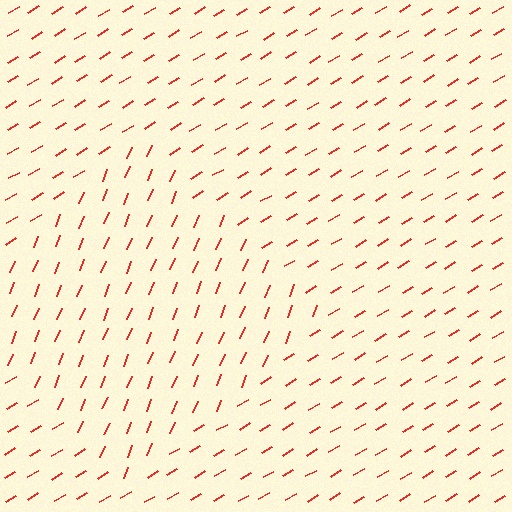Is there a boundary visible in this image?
Yes, there is a texture boundary formed by a change in line orientation.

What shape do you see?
I see a diamond.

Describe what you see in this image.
The image is filled with small red line segments. A diamond region in the image has lines oriented differently from the surrounding lines, creating a visible texture boundary.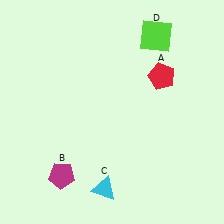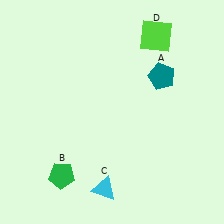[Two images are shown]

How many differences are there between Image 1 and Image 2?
There are 2 differences between the two images.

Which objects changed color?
A changed from red to teal. B changed from magenta to green.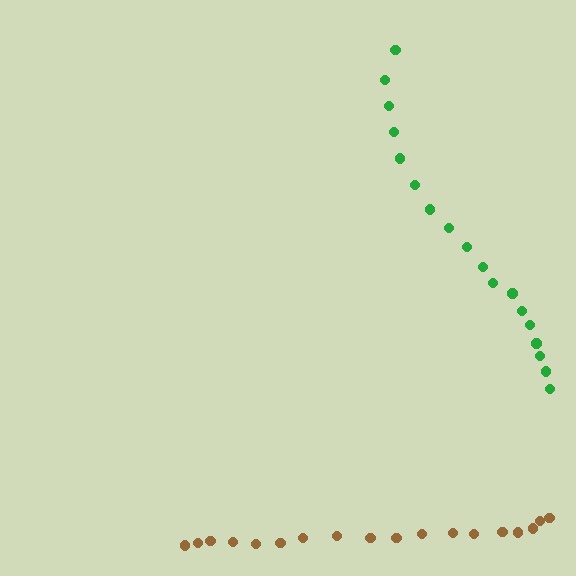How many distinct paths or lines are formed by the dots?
There are 2 distinct paths.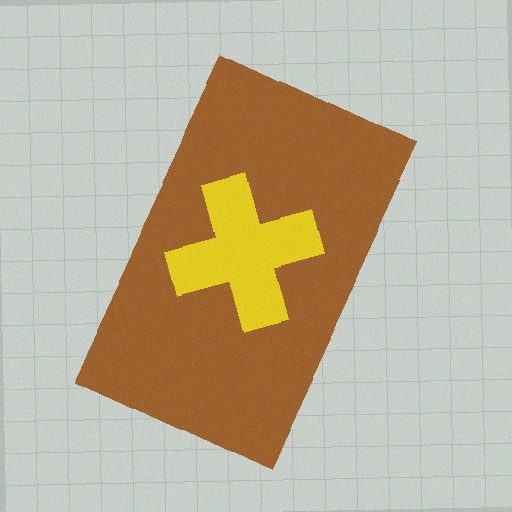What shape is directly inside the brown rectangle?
The yellow cross.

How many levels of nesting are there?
2.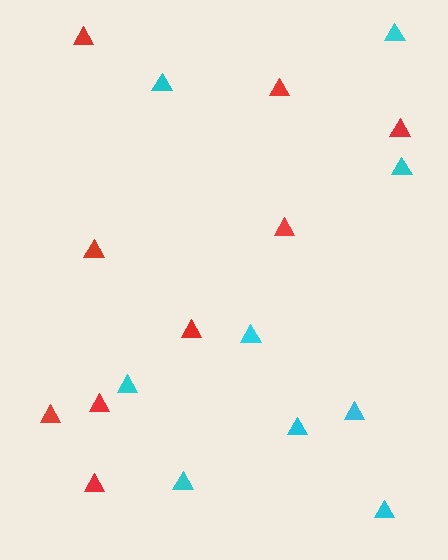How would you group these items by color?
There are 2 groups: one group of cyan triangles (9) and one group of red triangles (9).